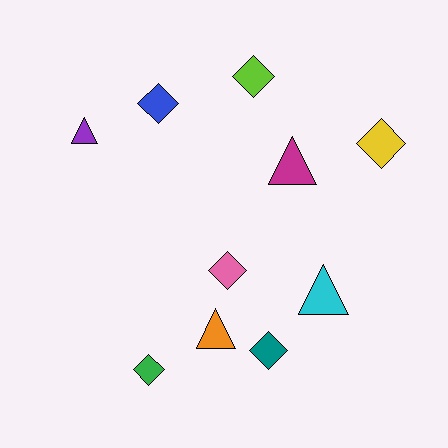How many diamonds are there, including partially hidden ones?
There are 6 diamonds.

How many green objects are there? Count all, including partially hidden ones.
There is 1 green object.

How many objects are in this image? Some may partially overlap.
There are 10 objects.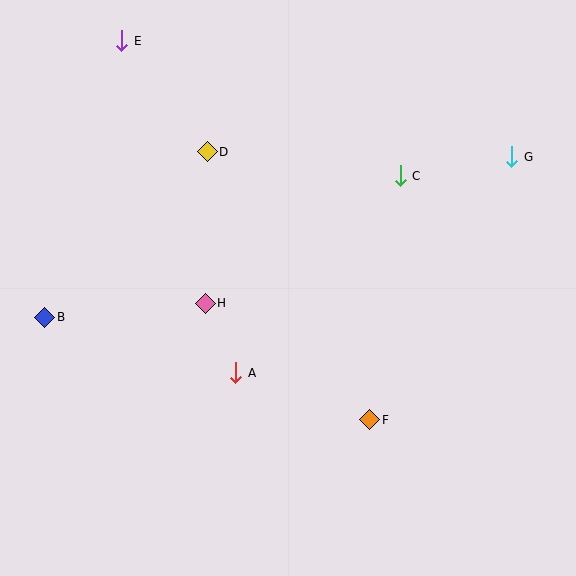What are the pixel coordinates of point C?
Point C is at (400, 176).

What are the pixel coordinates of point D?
Point D is at (207, 152).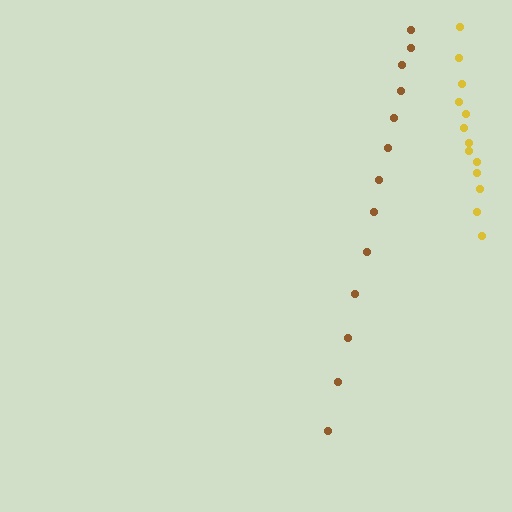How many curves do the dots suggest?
There are 2 distinct paths.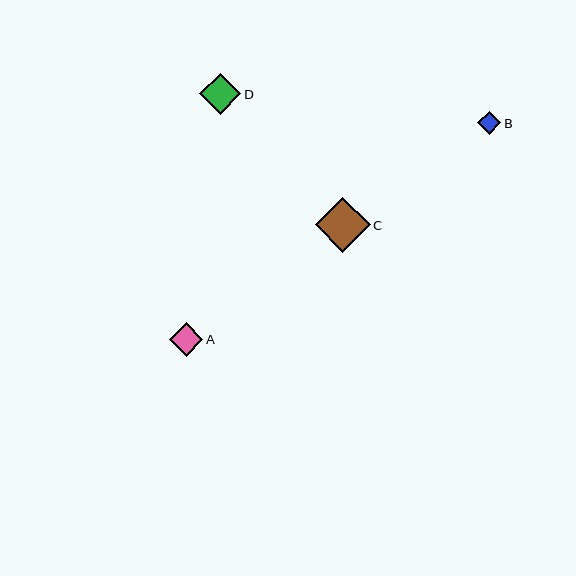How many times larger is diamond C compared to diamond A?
Diamond C is approximately 1.6 times the size of diamond A.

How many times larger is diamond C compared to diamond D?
Diamond C is approximately 1.3 times the size of diamond D.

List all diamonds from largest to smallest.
From largest to smallest: C, D, A, B.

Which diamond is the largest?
Diamond C is the largest with a size of approximately 55 pixels.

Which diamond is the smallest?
Diamond B is the smallest with a size of approximately 23 pixels.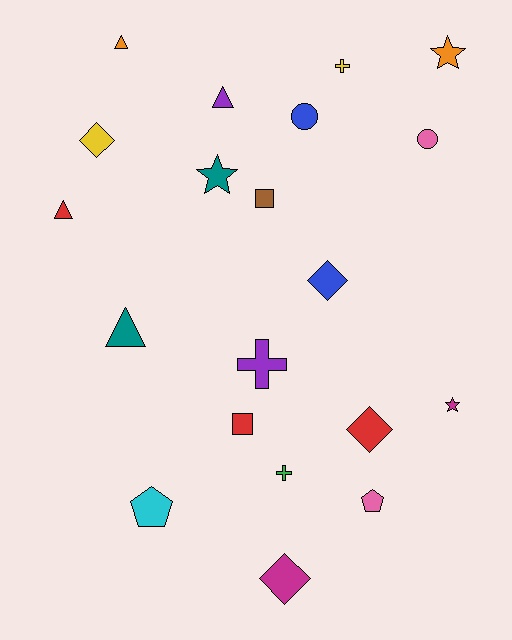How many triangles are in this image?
There are 4 triangles.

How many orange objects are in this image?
There are 2 orange objects.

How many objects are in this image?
There are 20 objects.